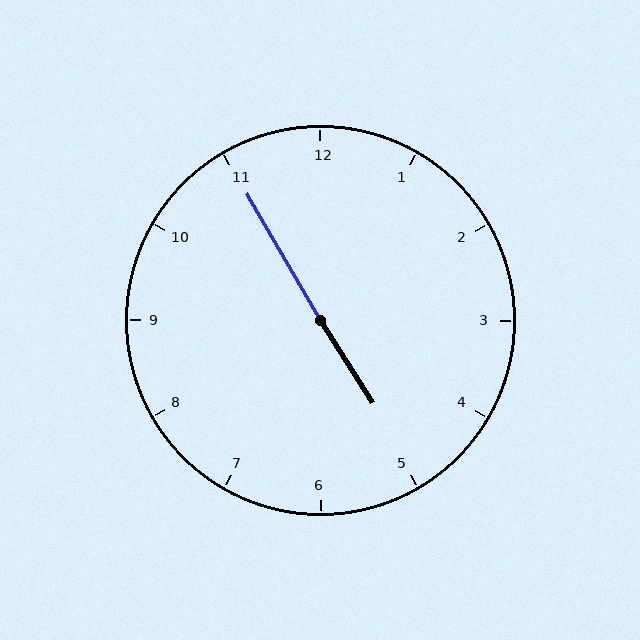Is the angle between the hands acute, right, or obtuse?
It is obtuse.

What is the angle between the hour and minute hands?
Approximately 178 degrees.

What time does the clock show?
4:55.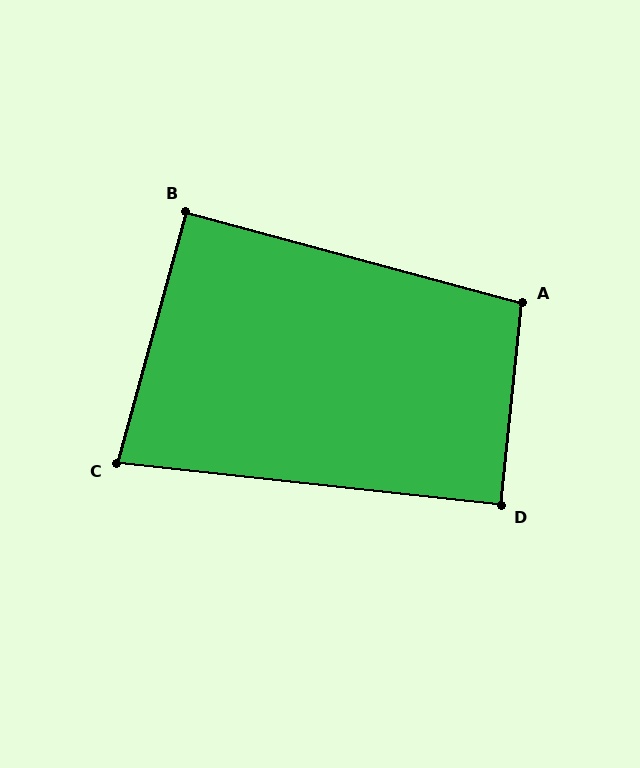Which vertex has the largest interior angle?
A, at approximately 99 degrees.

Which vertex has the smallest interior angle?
C, at approximately 81 degrees.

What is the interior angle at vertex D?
Approximately 90 degrees (approximately right).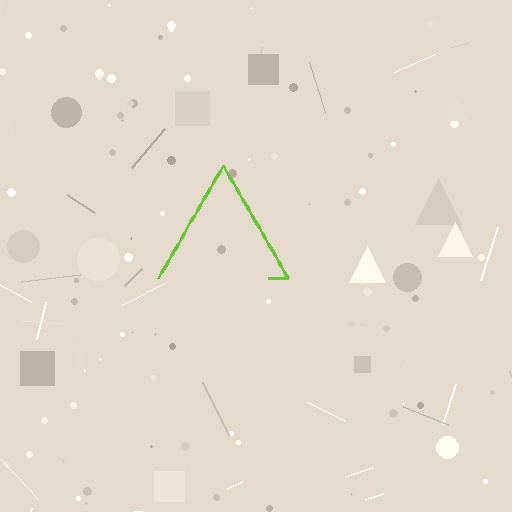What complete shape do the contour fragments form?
The contour fragments form a triangle.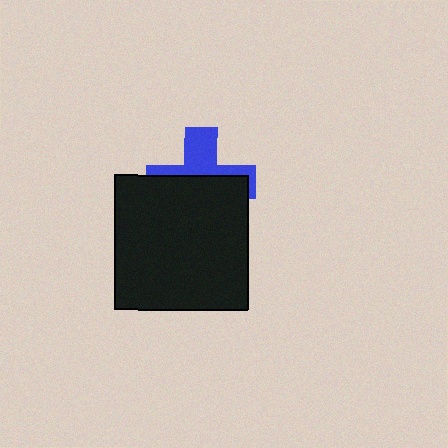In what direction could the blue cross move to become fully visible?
The blue cross could move up. That would shift it out from behind the black square entirely.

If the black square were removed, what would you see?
You would see the complete blue cross.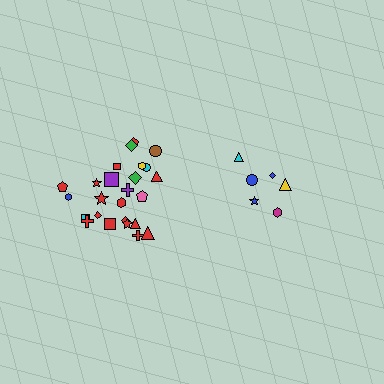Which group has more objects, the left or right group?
The left group.